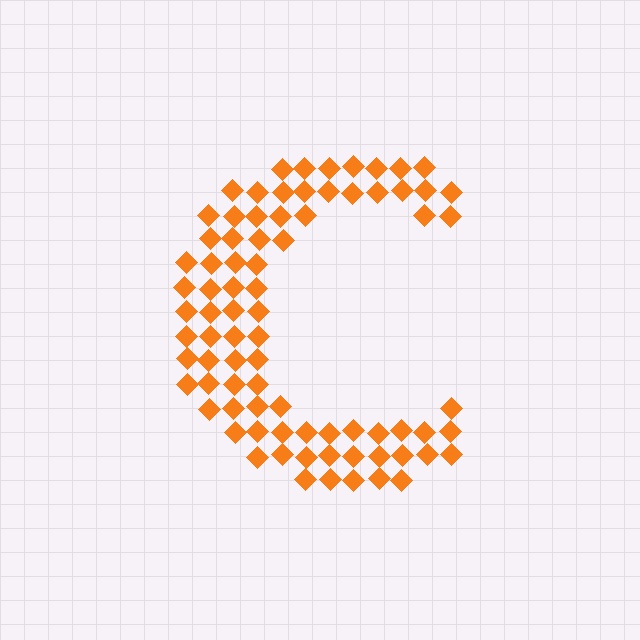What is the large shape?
The large shape is the letter C.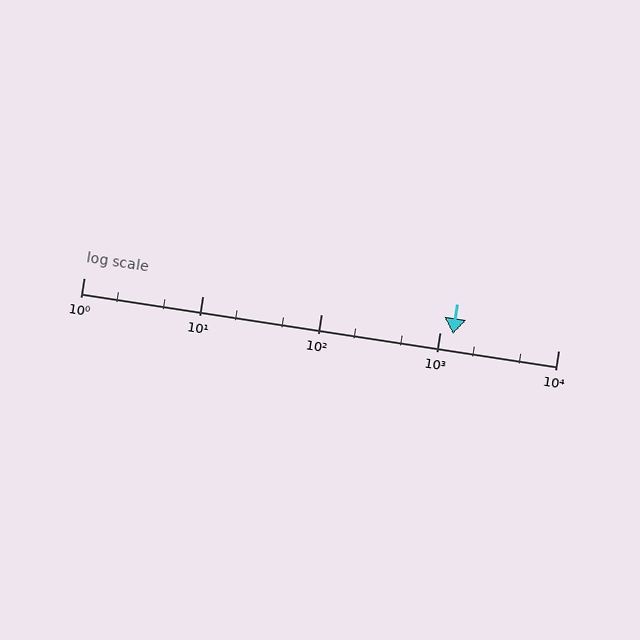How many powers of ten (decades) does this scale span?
The scale spans 4 decades, from 1 to 10000.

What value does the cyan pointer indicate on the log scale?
The pointer indicates approximately 1300.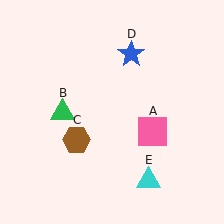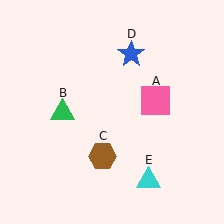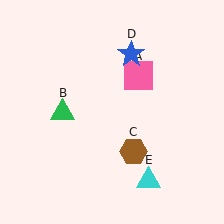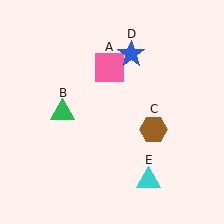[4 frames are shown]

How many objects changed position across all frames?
2 objects changed position: pink square (object A), brown hexagon (object C).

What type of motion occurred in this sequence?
The pink square (object A), brown hexagon (object C) rotated counterclockwise around the center of the scene.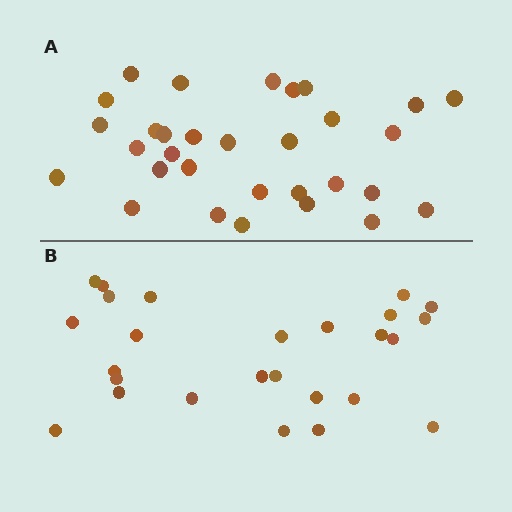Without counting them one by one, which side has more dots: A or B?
Region A (the top region) has more dots.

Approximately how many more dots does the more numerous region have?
Region A has about 5 more dots than region B.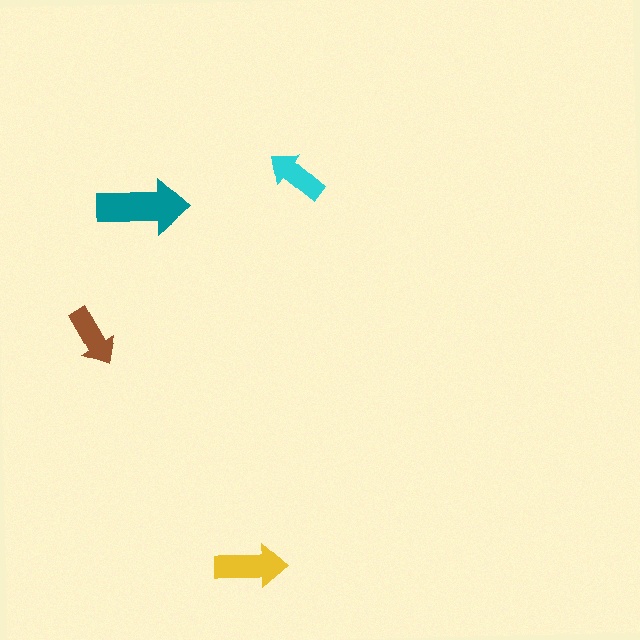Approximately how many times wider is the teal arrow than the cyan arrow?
About 1.5 times wider.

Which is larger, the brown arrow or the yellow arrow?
The yellow one.